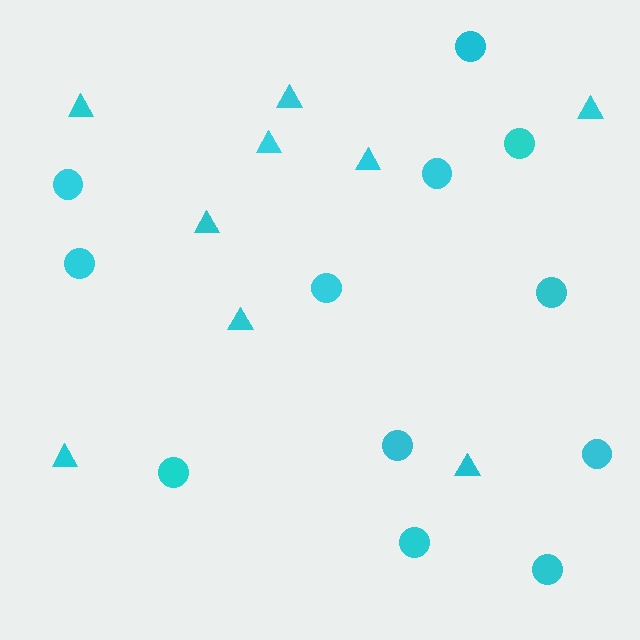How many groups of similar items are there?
There are 2 groups: one group of circles (12) and one group of triangles (9).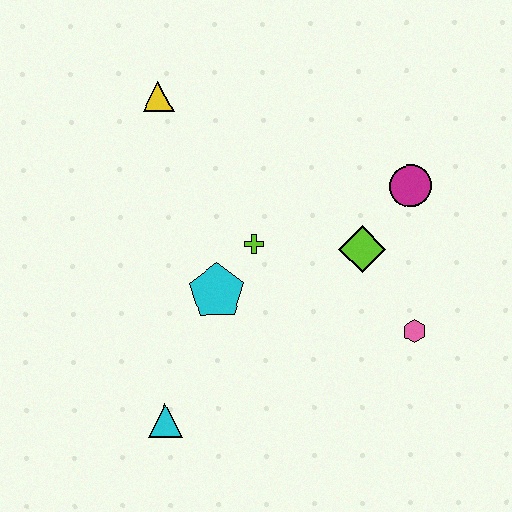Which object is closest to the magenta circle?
The lime diamond is closest to the magenta circle.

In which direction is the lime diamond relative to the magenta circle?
The lime diamond is below the magenta circle.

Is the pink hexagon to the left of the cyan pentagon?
No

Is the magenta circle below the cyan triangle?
No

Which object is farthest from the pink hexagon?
The yellow triangle is farthest from the pink hexagon.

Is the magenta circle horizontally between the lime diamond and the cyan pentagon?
No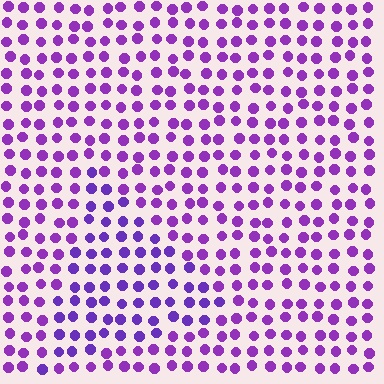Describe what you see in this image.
The image is filled with small purple elements in a uniform arrangement. A triangle-shaped region is visible where the elements are tinted to a slightly different hue, forming a subtle color boundary.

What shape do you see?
I see a triangle.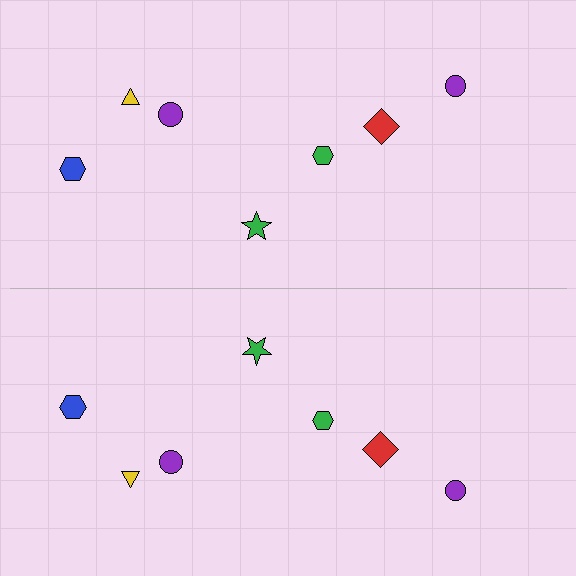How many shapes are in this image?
There are 14 shapes in this image.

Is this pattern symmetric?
Yes, this pattern has bilateral (reflection) symmetry.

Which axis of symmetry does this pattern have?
The pattern has a horizontal axis of symmetry running through the center of the image.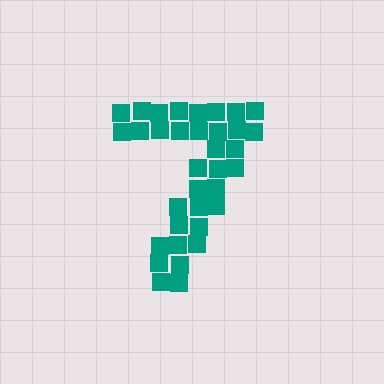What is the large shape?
The large shape is the digit 7.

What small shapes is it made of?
It is made of small squares.